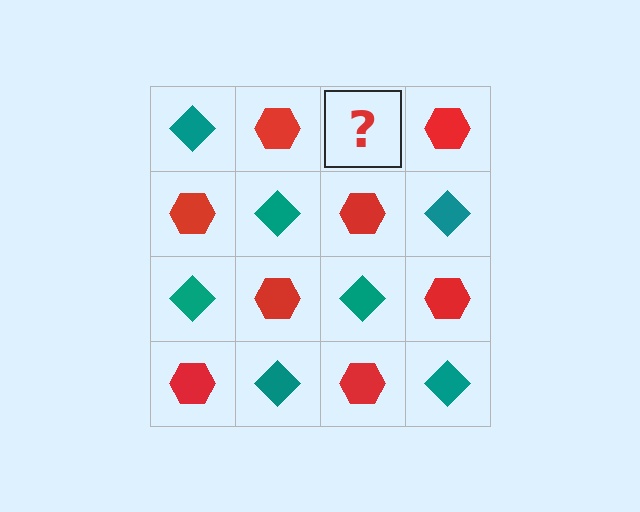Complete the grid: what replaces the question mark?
The question mark should be replaced with a teal diamond.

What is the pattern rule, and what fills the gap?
The rule is that it alternates teal diamond and red hexagon in a checkerboard pattern. The gap should be filled with a teal diamond.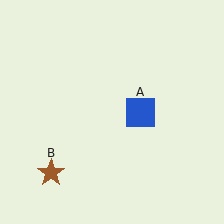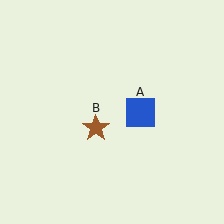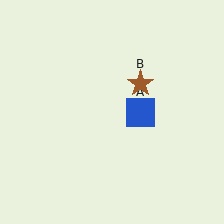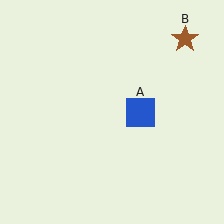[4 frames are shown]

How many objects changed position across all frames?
1 object changed position: brown star (object B).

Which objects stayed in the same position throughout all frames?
Blue square (object A) remained stationary.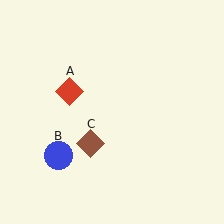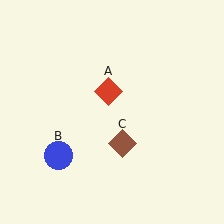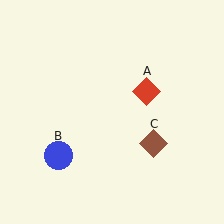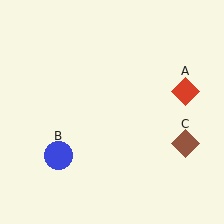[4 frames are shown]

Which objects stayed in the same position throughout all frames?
Blue circle (object B) remained stationary.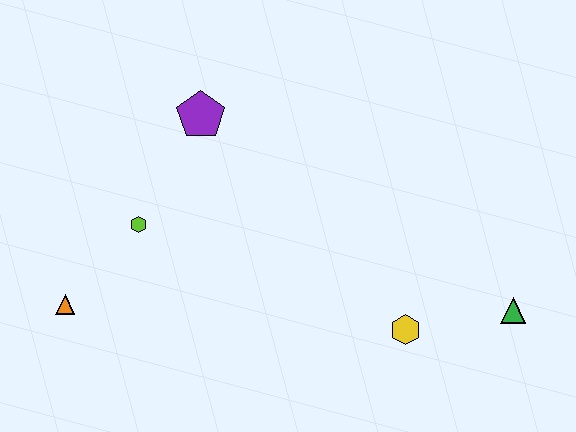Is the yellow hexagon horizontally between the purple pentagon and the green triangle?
Yes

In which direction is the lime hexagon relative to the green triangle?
The lime hexagon is to the left of the green triangle.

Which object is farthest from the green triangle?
The orange triangle is farthest from the green triangle.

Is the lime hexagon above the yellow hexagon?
Yes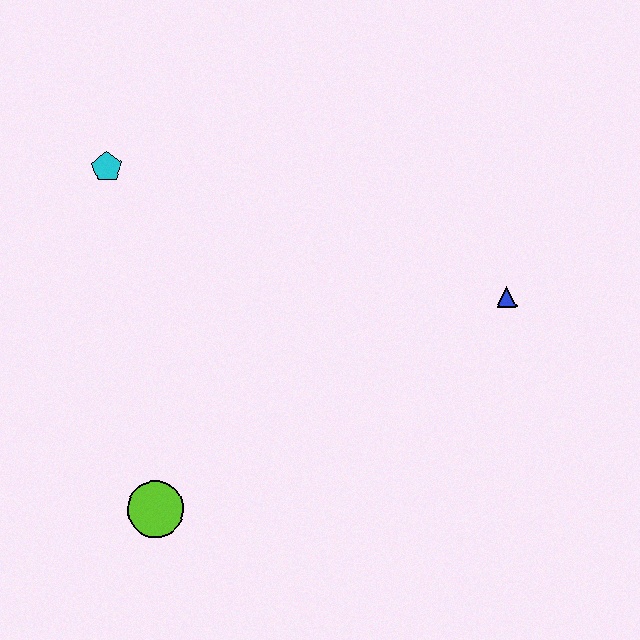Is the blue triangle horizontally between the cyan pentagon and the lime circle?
No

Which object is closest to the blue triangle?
The lime circle is closest to the blue triangle.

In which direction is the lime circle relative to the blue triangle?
The lime circle is to the left of the blue triangle.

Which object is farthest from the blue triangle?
The cyan pentagon is farthest from the blue triangle.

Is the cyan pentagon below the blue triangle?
No